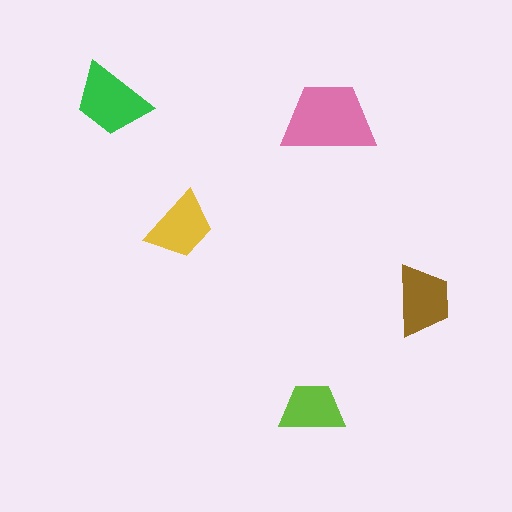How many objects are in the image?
There are 5 objects in the image.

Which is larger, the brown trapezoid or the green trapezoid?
The green one.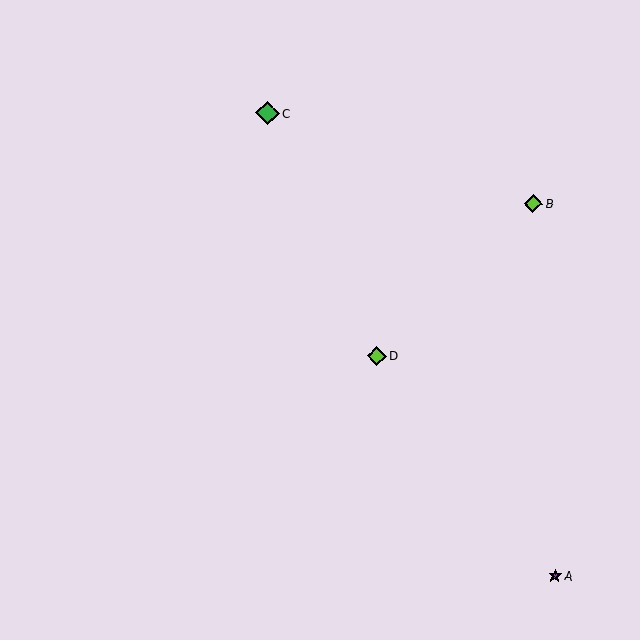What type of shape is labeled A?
Shape A is a purple star.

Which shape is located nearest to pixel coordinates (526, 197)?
The lime diamond (labeled B) at (533, 203) is nearest to that location.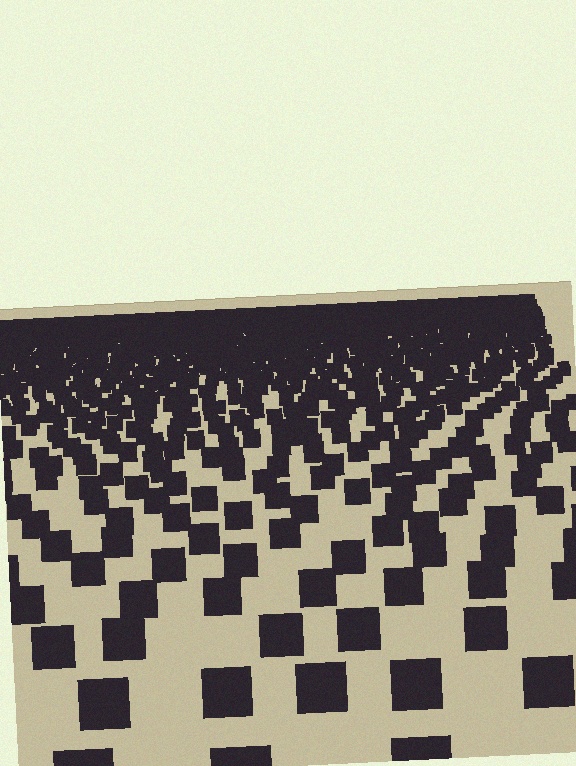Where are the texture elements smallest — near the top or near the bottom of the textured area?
Near the top.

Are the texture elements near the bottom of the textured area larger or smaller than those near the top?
Larger. Near the bottom, elements are closer to the viewer and appear at a bigger on-screen size.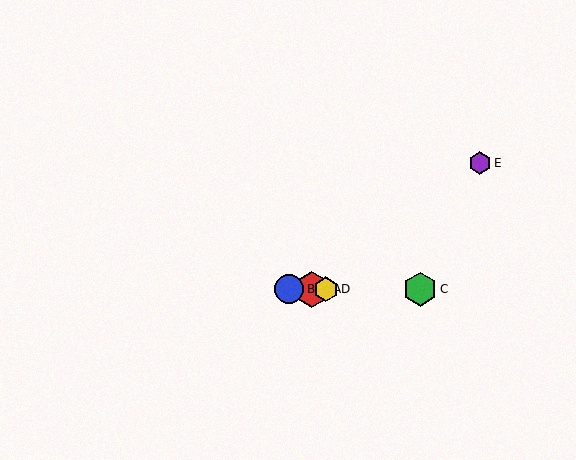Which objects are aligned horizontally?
Objects A, B, C, D are aligned horizontally.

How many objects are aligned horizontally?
4 objects (A, B, C, D) are aligned horizontally.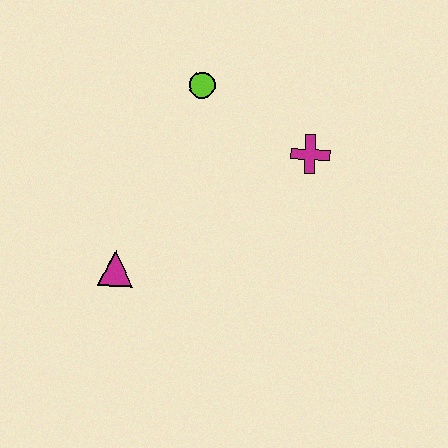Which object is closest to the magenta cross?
The lime circle is closest to the magenta cross.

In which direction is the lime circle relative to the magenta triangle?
The lime circle is above the magenta triangle.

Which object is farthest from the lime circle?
The magenta triangle is farthest from the lime circle.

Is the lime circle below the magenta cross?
No